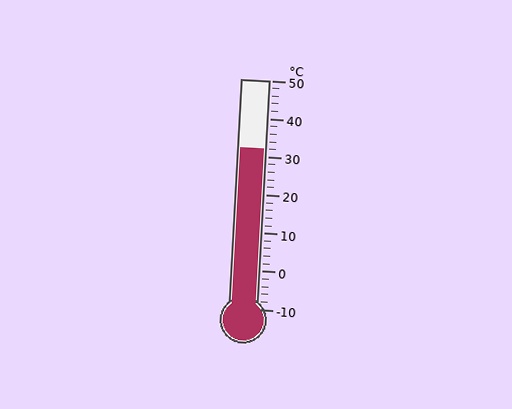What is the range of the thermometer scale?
The thermometer scale ranges from -10°C to 50°C.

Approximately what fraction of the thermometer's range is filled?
The thermometer is filled to approximately 70% of its range.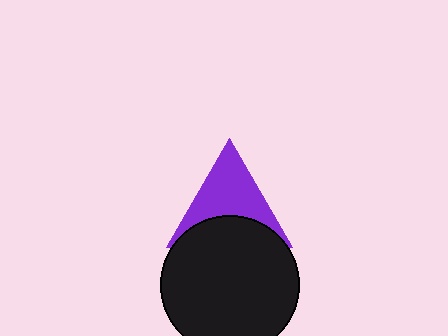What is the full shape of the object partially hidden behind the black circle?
The partially hidden object is a purple triangle.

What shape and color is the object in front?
The object in front is a black circle.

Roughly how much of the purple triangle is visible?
About half of it is visible (roughly 61%).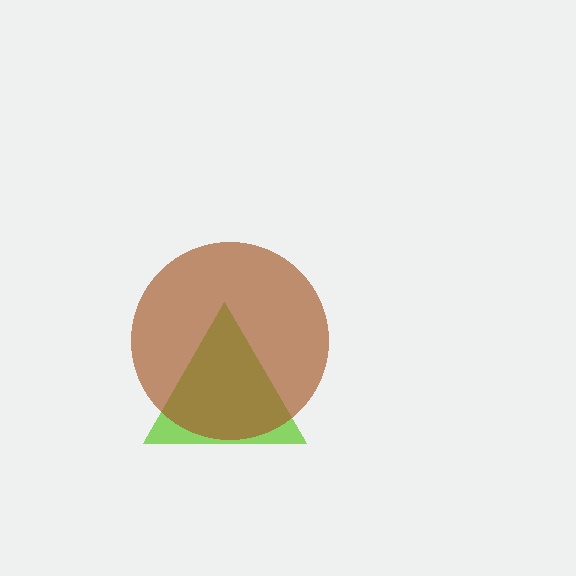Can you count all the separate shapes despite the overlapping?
Yes, there are 2 separate shapes.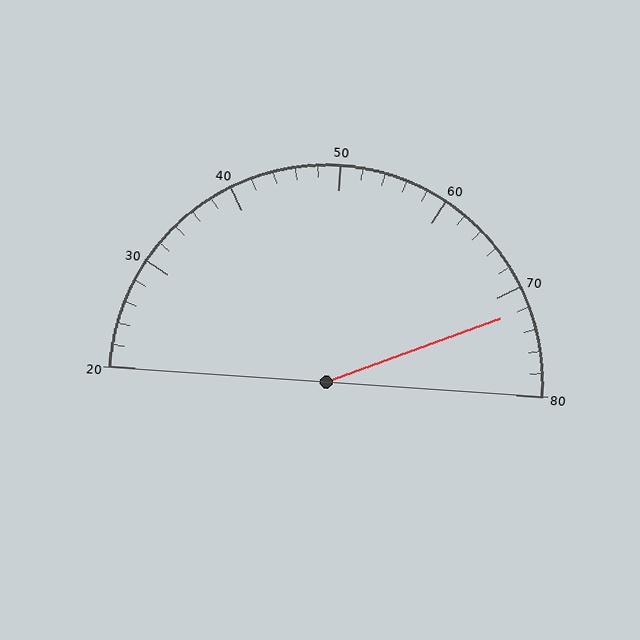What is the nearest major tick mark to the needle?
The nearest major tick mark is 70.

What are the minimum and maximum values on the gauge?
The gauge ranges from 20 to 80.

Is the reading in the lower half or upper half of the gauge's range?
The reading is in the upper half of the range (20 to 80).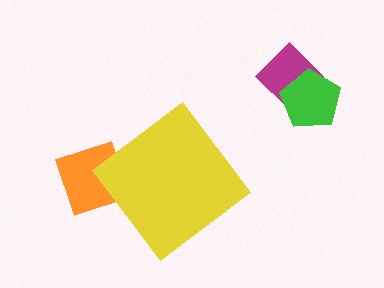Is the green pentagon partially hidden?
No, the green pentagon is fully visible.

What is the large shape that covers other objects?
A yellow diamond.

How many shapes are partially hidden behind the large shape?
1 shape is partially hidden.